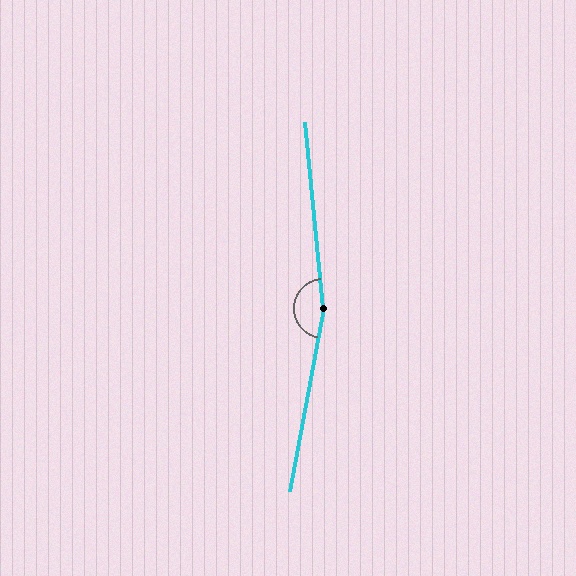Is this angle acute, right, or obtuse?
It is obtuse.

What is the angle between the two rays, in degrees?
Approximately 164 degrees.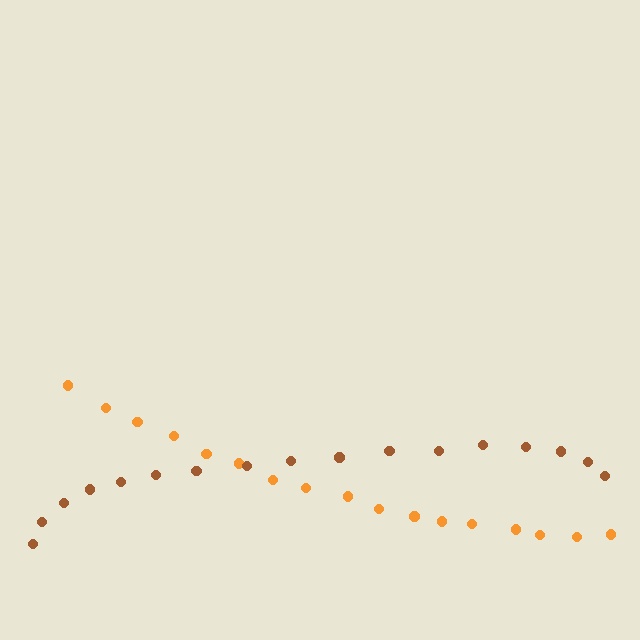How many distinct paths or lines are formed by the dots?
There are 2 distinct paths.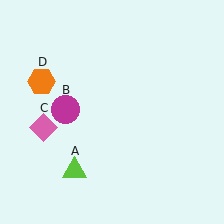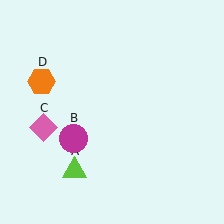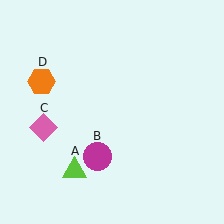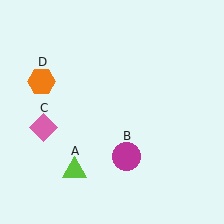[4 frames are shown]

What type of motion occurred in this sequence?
The magenta circle (object B) rotated counterclockwise around the center of the scene.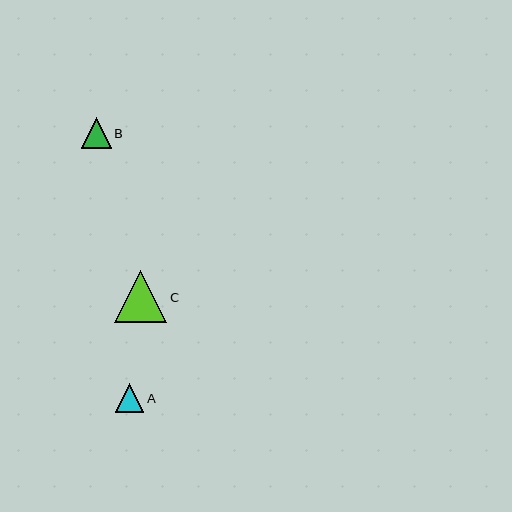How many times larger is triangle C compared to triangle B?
Triangle C is approximately 1.7 times the size of triangle B.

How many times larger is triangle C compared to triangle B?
Triangle C is approximately 1.7 times the size of triangle B.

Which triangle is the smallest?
Triangle A is the smallest with a size of approximately 29 pixels.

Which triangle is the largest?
Triangle C is the largest with a size of approximately 52 pixels.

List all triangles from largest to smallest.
From largest to smallest: C, B, A.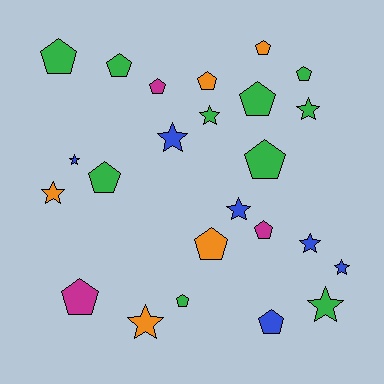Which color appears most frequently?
Green, with 10 objects.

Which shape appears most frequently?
Pentagon, with 14 objects.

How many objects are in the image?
There are 24 objects.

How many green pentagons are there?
There are 7 green pentagons.